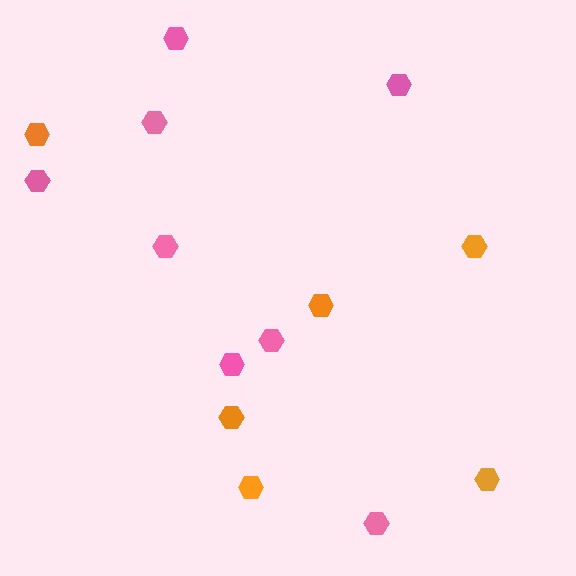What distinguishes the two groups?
There are 2 groups: one group of orange hexagons (6) and one group of pink hexagons (8).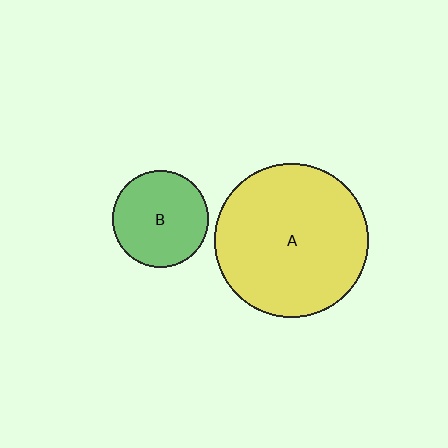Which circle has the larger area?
Circle A (yellow).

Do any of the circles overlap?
No, none of the circles overlap.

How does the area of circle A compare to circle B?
Approximately 2.6 times.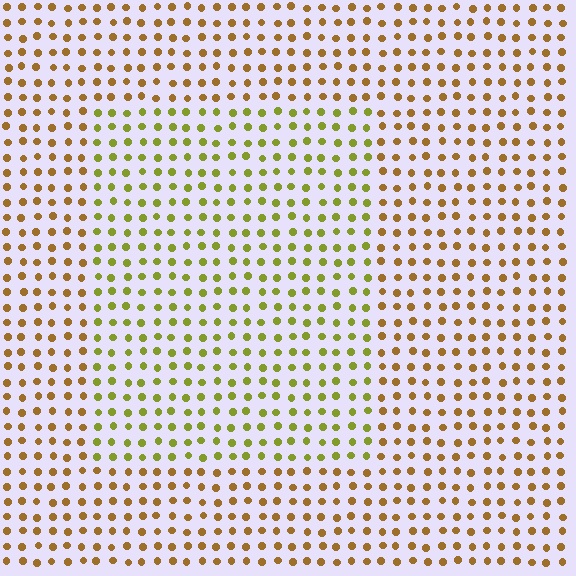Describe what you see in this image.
The image is filled with small brown elements in a uniform arrangement. A rectangle-shaped region is visible where the elements are tinted to a slightly different hue, forming a subtle color boundary.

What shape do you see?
I see a rectangle.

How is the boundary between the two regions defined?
The boundary is defined purely by a slight shift in hue (about 38 degrees). Spacing, size, and orientation are identical on both sides.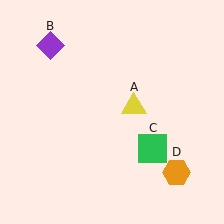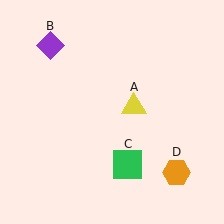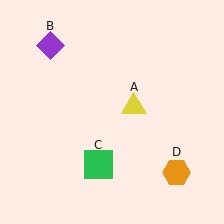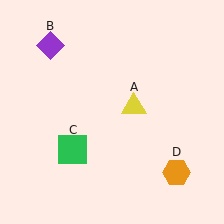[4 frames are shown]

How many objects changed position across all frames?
1 object changed position: green square (object C).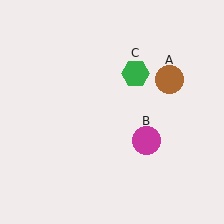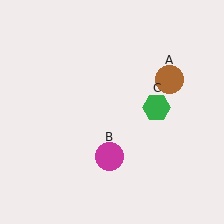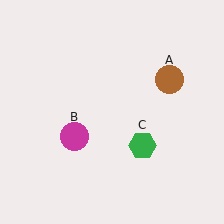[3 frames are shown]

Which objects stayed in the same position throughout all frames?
Brown circle (object A) remained stationary.